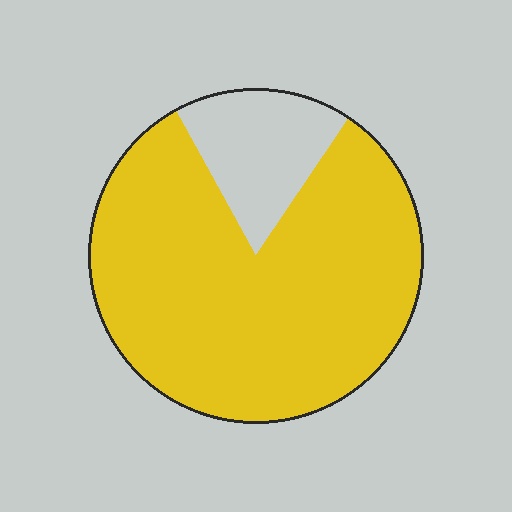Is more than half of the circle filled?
Yes.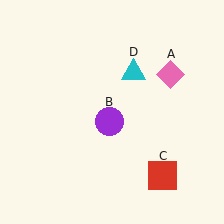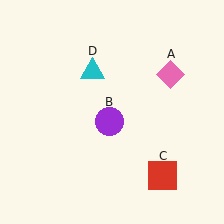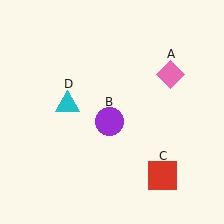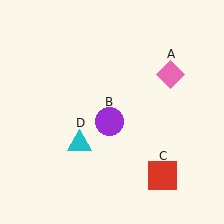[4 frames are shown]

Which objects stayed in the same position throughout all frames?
Pink diamond (object A) and purple circle (object B) and red square (object C) remained stationary.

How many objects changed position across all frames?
1 object changed position: cyan triangle (object D).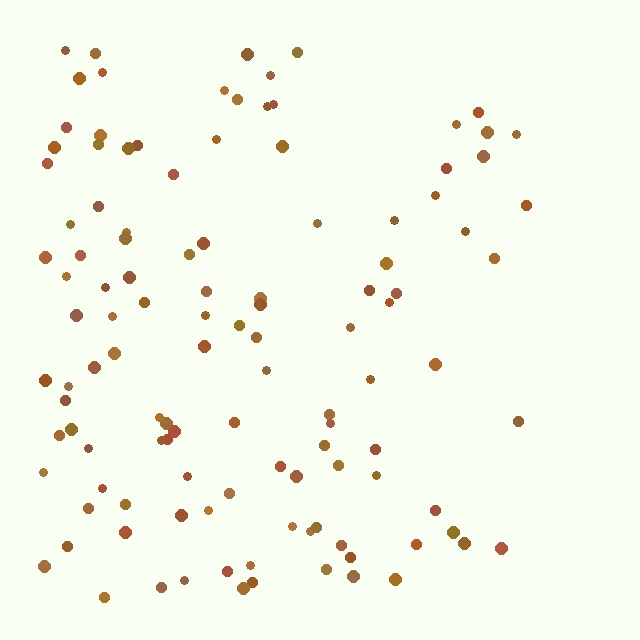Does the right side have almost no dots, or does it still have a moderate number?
Still a moderate number, just noticeably fewer than the left.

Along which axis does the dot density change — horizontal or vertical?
Horizontal.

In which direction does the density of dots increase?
From right to left, with the left side densest.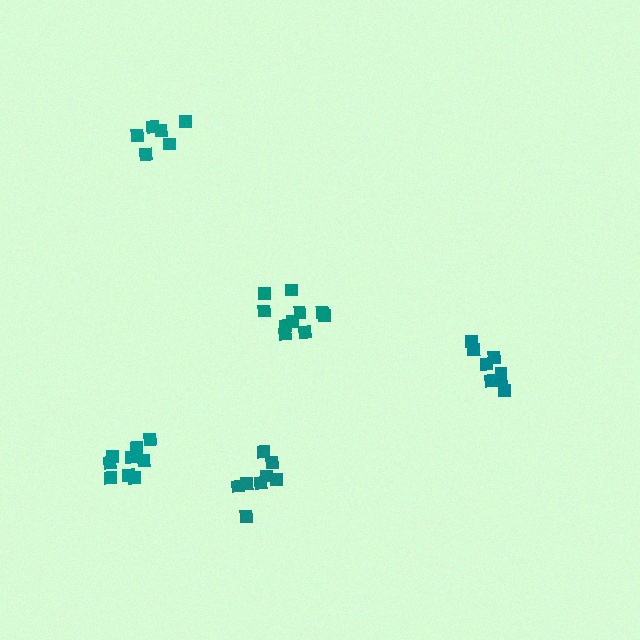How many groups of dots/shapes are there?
There are 5 groups.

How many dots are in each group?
Group 1: 8 dots, Group 2: 6 dots, Group 3: 10 dots, Group 4: 9 dots, Group 5: 8 dots (41 total).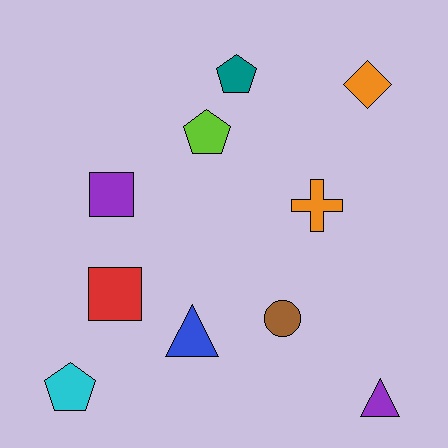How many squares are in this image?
There are 2 squares.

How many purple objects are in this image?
There are 2 purple objects.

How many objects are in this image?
There are 10 objects.